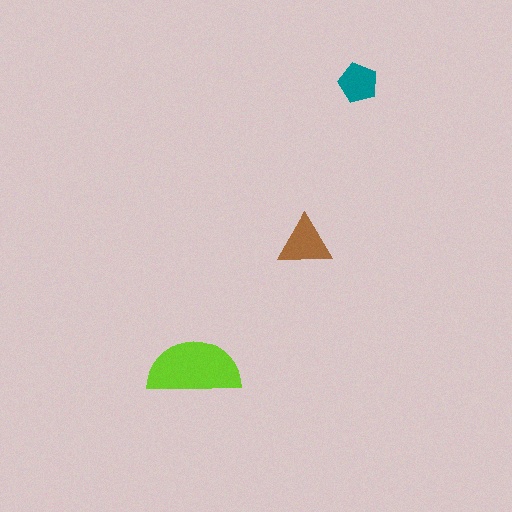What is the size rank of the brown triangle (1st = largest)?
2nd.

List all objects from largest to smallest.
The lime semicircle, the brown triangle, the teal pentagon.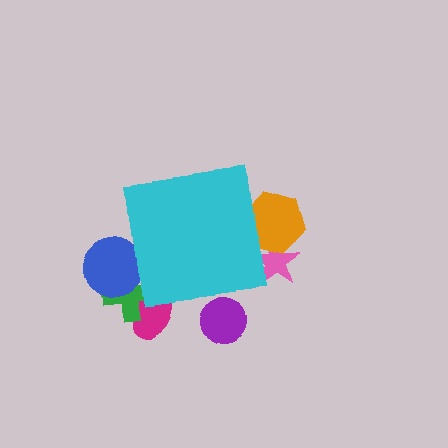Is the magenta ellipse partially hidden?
Yes, the magenta ellipse is partially hidden behind the cyan square.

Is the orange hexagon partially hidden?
Yes, the orange hexagon is partially hidden behind the cyan square.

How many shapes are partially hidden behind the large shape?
6 shapes are partially hidden.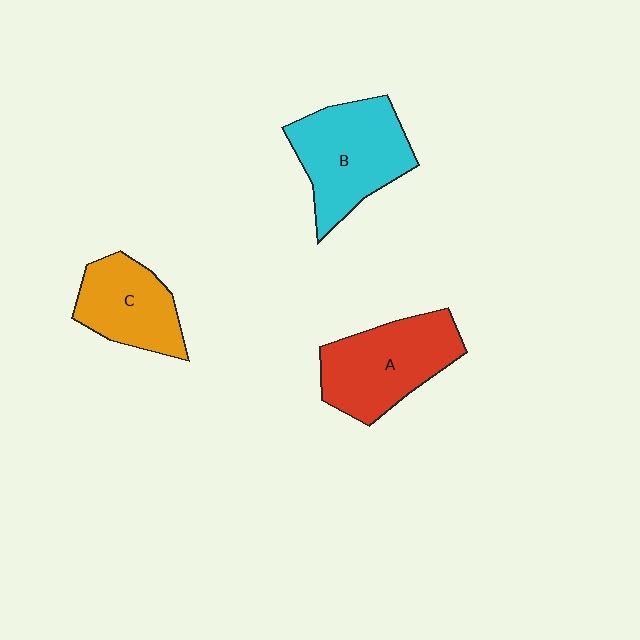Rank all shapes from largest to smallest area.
From largest to smallest: B (cyan), A (red), C (orange).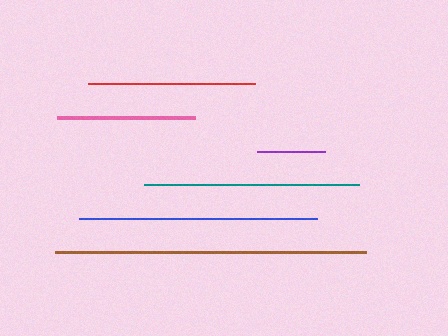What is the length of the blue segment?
The blue segment is approximately 239 pixels long.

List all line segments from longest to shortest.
From longest to shortest: brown, blue, teal, red, pink, purple.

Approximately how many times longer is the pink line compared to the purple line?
The pink line is approximately 2.0 times the length of the purple line.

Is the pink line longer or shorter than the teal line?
The teal line is longer than the pink line.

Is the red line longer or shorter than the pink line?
The red line is longer than the pink line.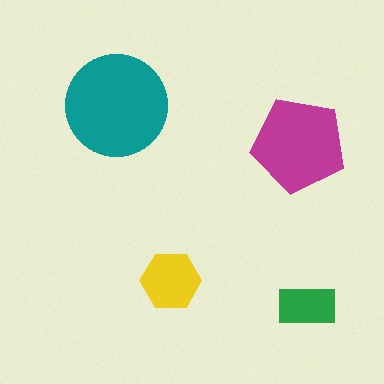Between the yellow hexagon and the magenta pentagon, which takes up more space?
The magenta pentagon.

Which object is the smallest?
The green rectangle.